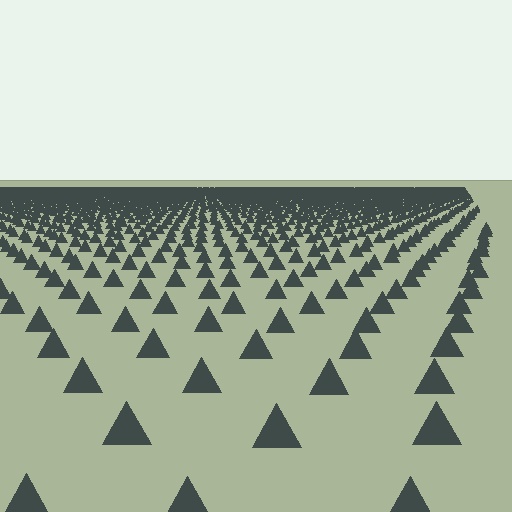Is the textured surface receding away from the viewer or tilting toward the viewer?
The surface is receding away from the viewer. Texture elements get smaller and denser toward the top.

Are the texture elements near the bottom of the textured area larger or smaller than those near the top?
Larger. Near the bottom, elements are closer to the viewer and appear at a bigger on-screen size.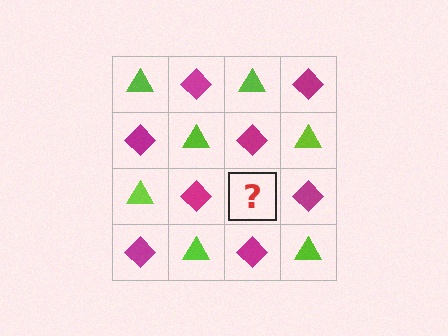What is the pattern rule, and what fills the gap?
The rule is that it alternates lime triangle and magenta diamond in a checkerboard pattern. The gap should be filled with a lime triangle.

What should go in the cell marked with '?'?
The missing cell should contain a lime triangle.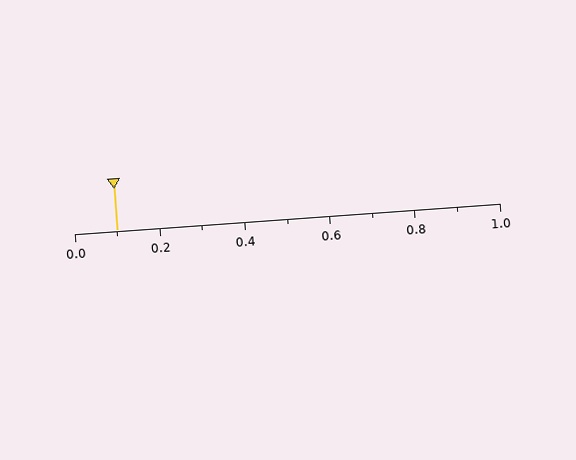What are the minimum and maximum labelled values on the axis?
The axis runs from 0.0 to 1.0.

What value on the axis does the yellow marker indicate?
The marker indicates approximately 0.1.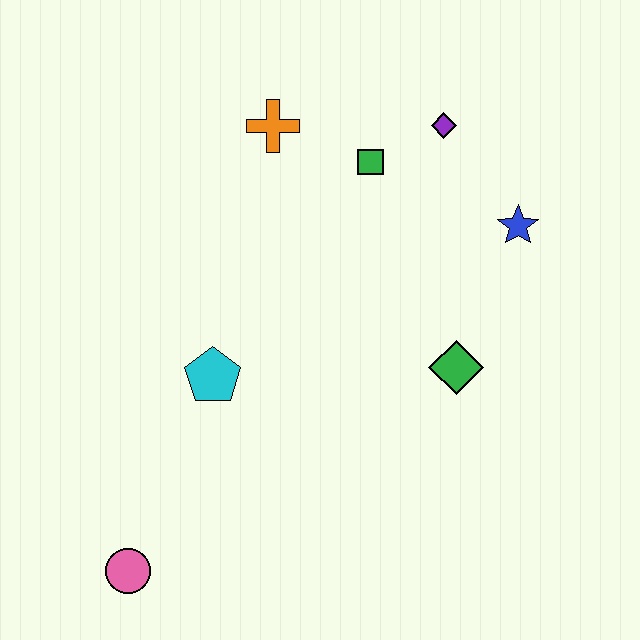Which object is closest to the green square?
The purple diamond is closest to the green square.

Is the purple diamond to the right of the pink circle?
Yes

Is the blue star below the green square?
Yes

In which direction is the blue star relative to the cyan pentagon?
The blue star is to the right of the cyan pentagon.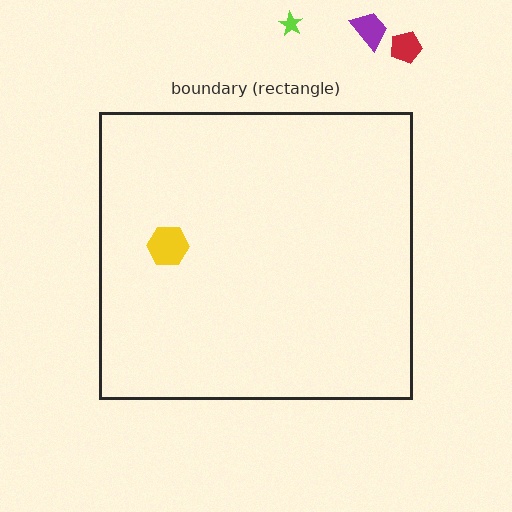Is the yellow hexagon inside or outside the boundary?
Inside.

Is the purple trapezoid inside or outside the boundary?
Outside.